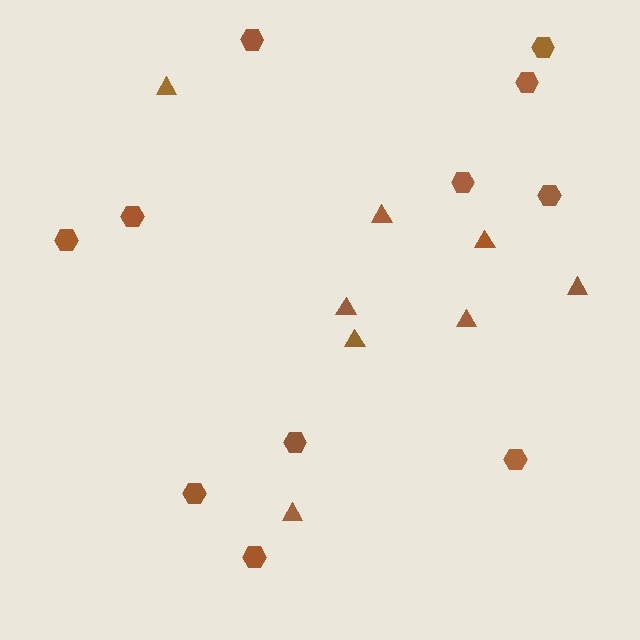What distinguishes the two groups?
There are 2 groups: one group of hexagons (11) and one group of triangles (8).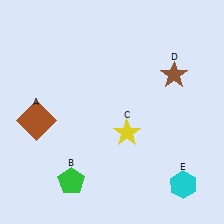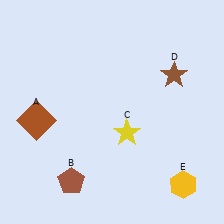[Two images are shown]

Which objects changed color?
B changed from green to brown. E changed from cyan to yellow.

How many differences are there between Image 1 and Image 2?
There are 2 differences between the two images.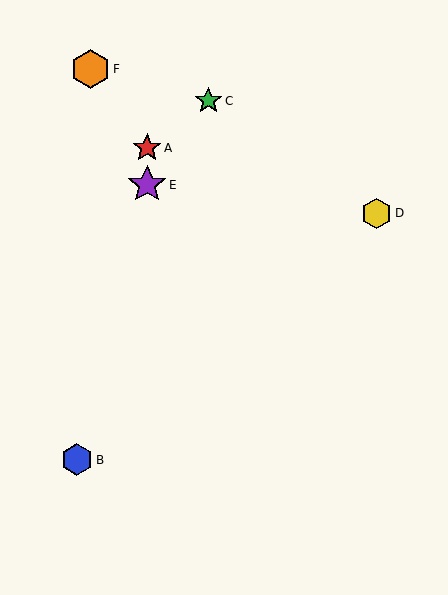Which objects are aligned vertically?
Objects A, E are aligned vertically.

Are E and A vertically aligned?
Yes, both are at x≈147.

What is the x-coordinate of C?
Object C is at x≈208.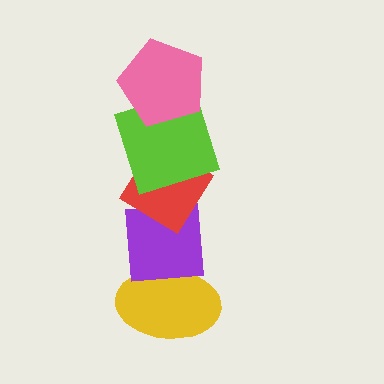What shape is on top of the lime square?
The pink pentagon is on top of the lime square.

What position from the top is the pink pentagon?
The pink pentagon is 1st from the top.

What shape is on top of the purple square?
The red diamond is on top of the purple square.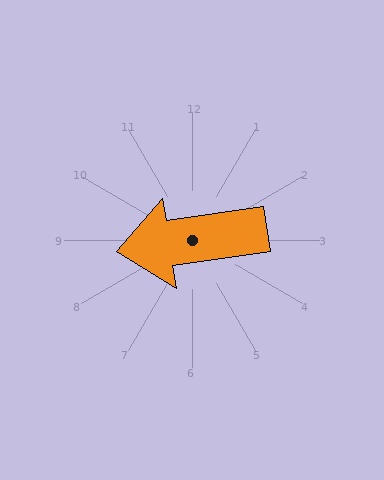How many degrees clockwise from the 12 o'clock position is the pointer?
Approximately 261 degrees.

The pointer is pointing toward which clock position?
Roughly 9 o'clock.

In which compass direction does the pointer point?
West.